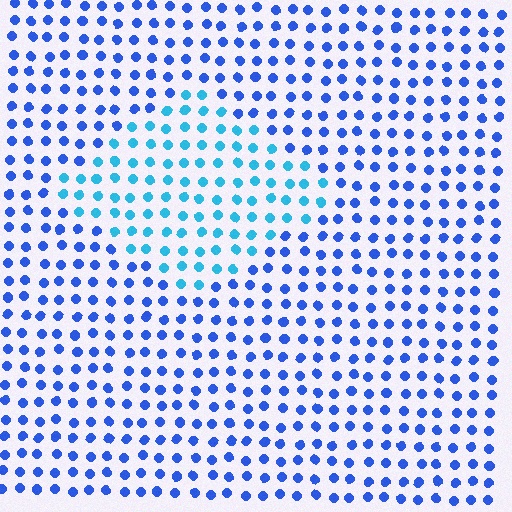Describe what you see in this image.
The image is filled with small blue elements in a uniform arrangement. A diamond-shaped region is visible where the elements are tinted to a slightly different hue, forming a subtle color boundary.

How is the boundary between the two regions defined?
The boundary is defined purely by a slight shift in hue (about 33 degrees). Spacing, size, and orientation are identical on both sides.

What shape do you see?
I see a diamond.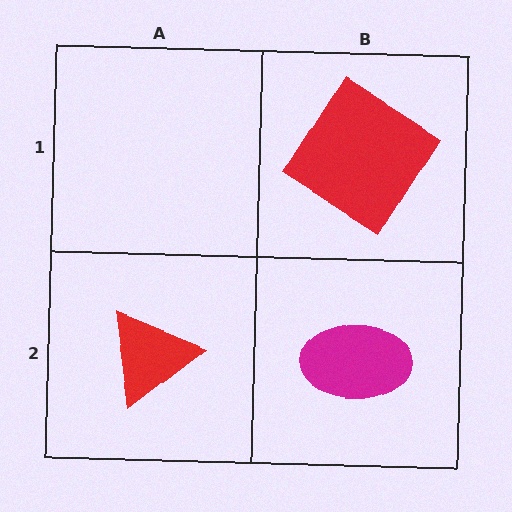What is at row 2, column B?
A magenta ellipse.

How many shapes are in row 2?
2 shapes.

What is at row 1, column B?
A red diamond.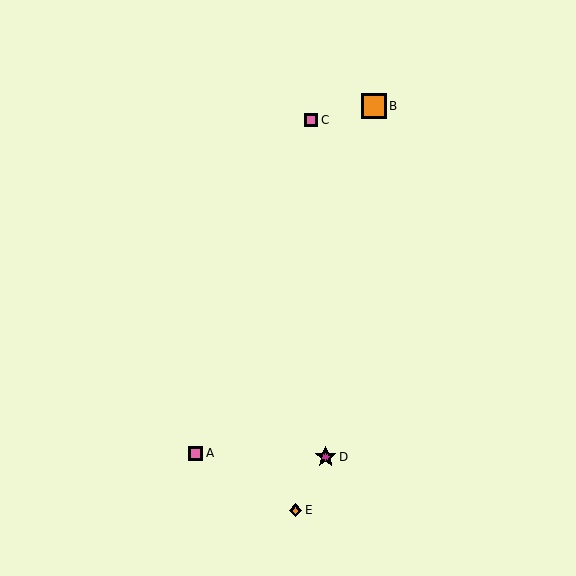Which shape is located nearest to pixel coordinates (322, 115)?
The pink square (labeled C) at (311, 120) is nearest to that location.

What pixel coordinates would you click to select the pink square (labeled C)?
Click at (311, 120) to select the pink square C.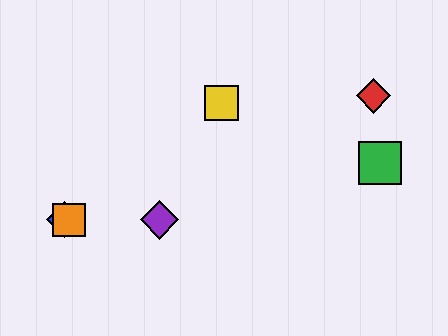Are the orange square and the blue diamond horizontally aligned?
Yes, both are at y≈220.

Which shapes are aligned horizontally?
The blue diamond, the purple diamond, the orange square are aligned horizontally.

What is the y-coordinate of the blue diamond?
The blue diamond is at y≈220.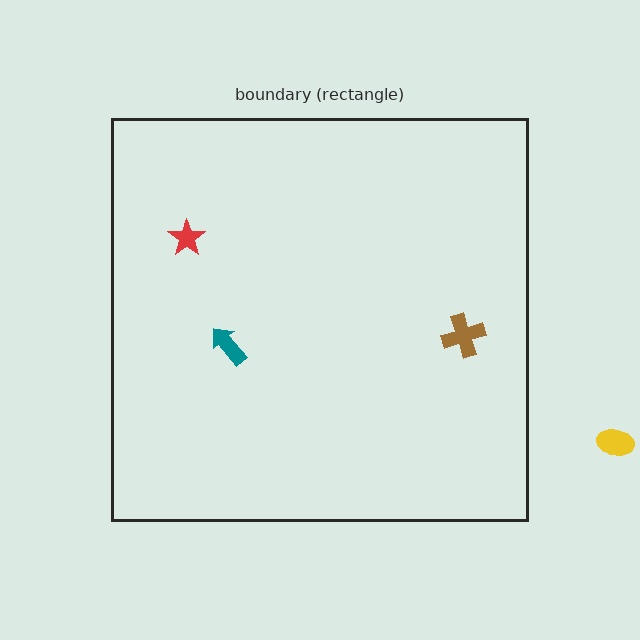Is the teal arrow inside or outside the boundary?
Inside.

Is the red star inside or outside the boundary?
Inside.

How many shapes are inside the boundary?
3 inside, 1 outside.